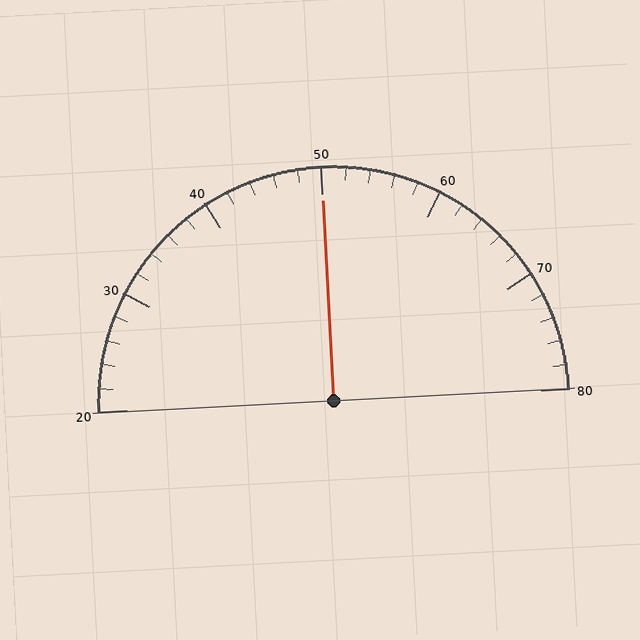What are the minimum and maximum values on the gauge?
The gauge ranges from 20 to 80.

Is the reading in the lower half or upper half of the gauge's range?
The reading is in the upper half of the range (20 to 80).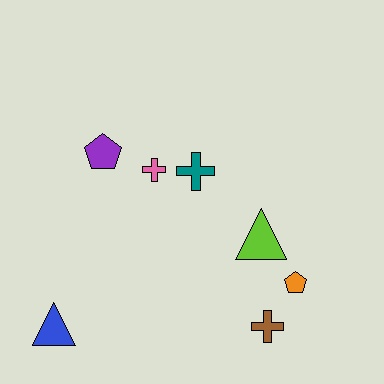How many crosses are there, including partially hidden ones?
There are 3 crosses.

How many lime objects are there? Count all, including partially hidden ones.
There is 1 lime object.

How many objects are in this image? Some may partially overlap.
There are 7 objects.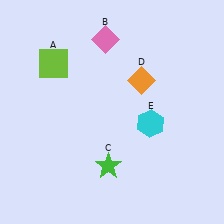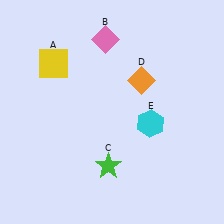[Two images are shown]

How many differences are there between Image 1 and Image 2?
There is 1 difference between the two images.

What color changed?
The square (A) changed from lime in Image 1 to yellow in Image 2.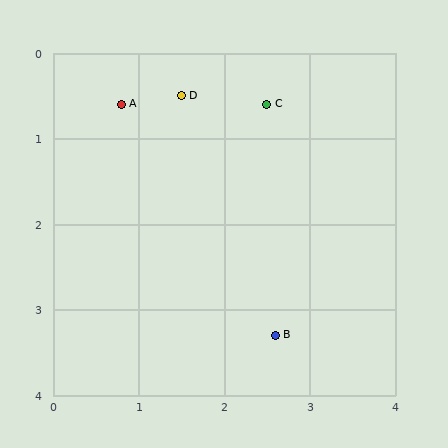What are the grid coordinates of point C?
Point C is at approximately (2.5, 0.6).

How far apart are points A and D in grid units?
Points A and D are about 0.7 grid units apart.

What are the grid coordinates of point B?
Point B is at approximately (2.6, 3.3).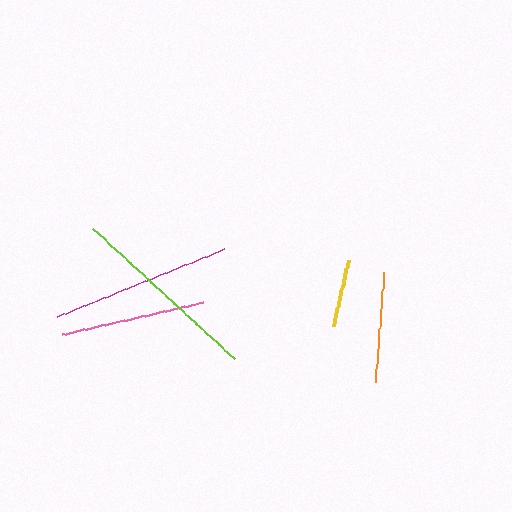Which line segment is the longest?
The lime line is the longest at approximately 193 pixels.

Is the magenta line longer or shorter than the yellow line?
The magenta line is longer than the yellow line.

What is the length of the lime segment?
The lime segment is approximately 193 pixels long.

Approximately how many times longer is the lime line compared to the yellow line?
The lime line is approximately 2.8 times the length of the yellow line.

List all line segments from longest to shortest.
From longest to shortest: lime, magenta, pink, orange, yellow.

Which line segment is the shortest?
The yellow line is the shortest at approximately 68 pixels.